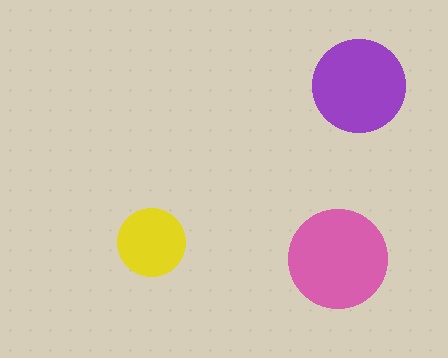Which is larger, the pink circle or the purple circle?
The pink one.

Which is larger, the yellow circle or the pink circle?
The pink one.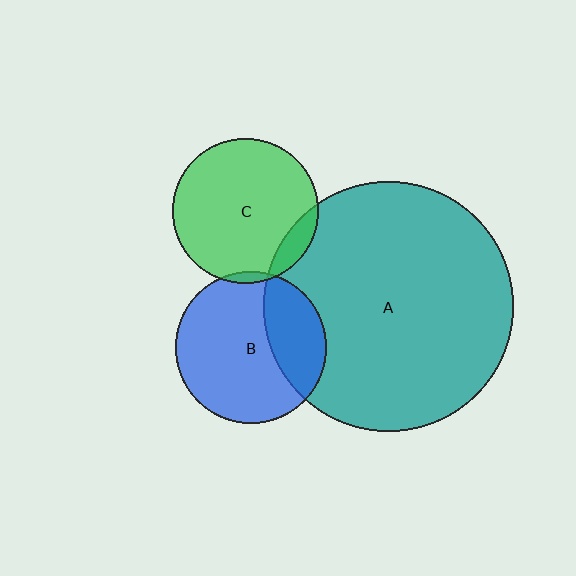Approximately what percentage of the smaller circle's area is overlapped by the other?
Approximately 30%.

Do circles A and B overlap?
Yes.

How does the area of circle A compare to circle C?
Approximately 3.0 times.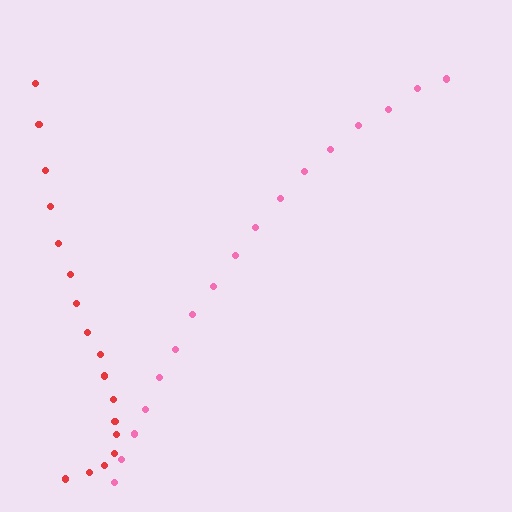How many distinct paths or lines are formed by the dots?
There are 2 distinct paths.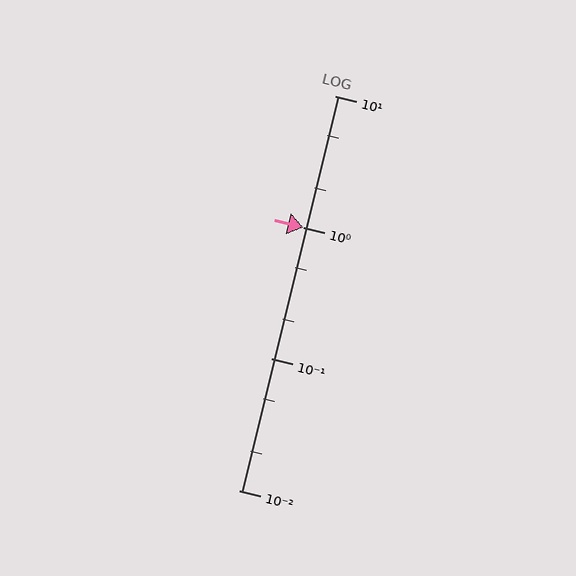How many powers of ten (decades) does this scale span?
The scale spans 3 decades, from 0.01 to 10.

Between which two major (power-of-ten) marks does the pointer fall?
The pointer is between 1 and 10.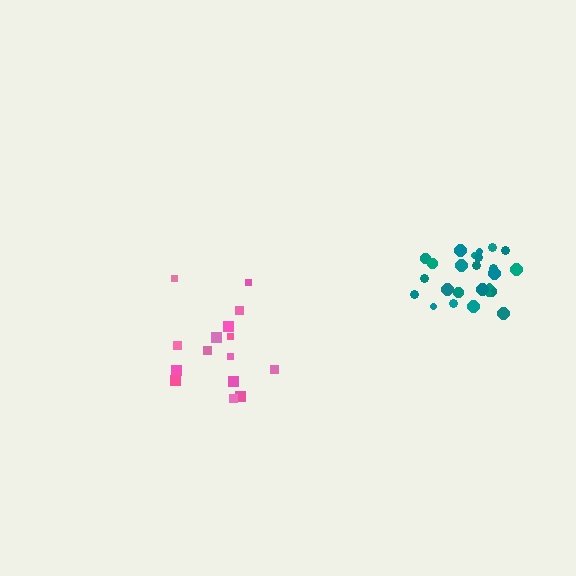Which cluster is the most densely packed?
Teal.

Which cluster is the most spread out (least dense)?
Pink.